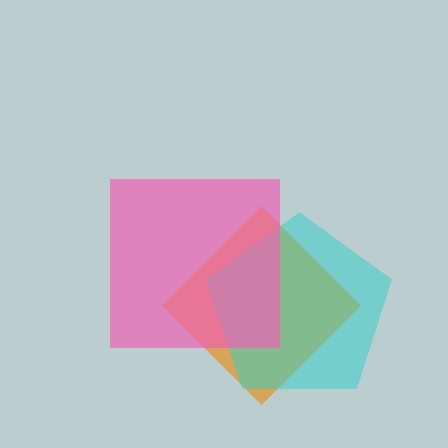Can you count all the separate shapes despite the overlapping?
Yes, there are 3 separate shapes.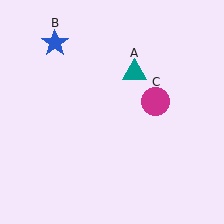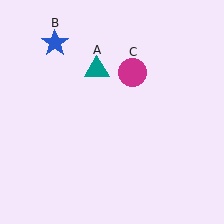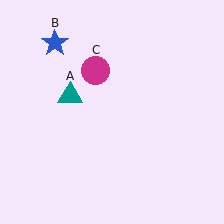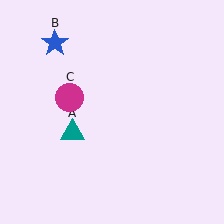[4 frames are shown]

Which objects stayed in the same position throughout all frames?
Blue star (object B) remained stationary.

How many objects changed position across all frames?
2 objects changed position: teal triangle (object A), magenta circle (object C).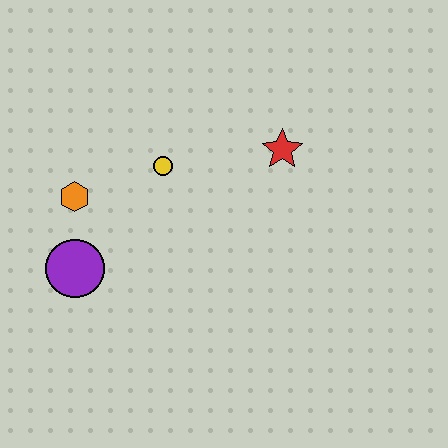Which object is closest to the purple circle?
The orange hexagon is closest to the purple circle.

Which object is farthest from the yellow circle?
The purple circle is farthest from the yellow circle.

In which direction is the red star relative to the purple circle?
The red star is to the right of the purple circle.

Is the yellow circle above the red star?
No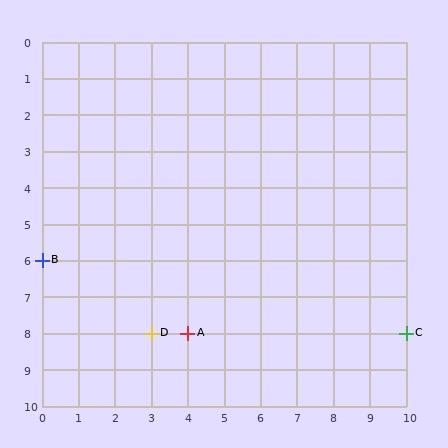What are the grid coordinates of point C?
Point C is at grid coordinates (10, 8).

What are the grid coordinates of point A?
Point A is at grid coordinates (4, 8).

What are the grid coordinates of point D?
Point D is at grid coordinates (3, 8).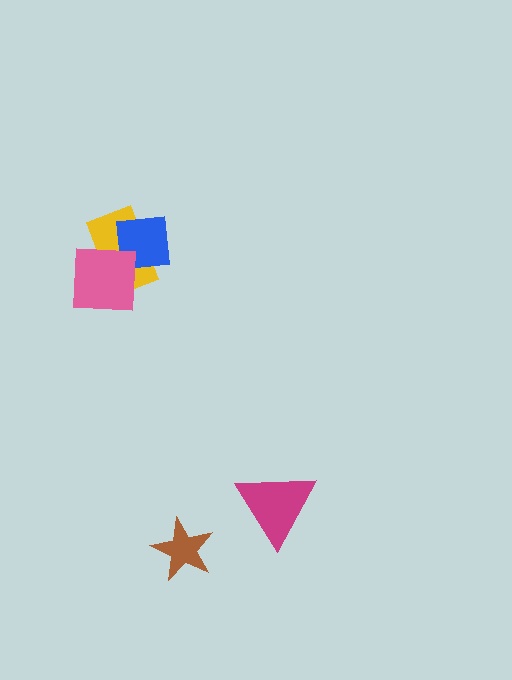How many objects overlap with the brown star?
0 objects overlap with the brown star.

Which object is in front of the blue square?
The pink square is in front of the blue square.